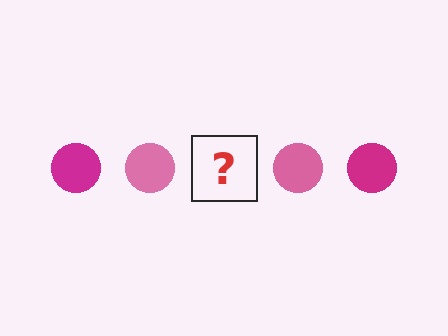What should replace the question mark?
The question mark should be replaced with a magenta circle.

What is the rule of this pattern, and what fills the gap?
The rule is that the pattern cycles through magenta, pink circles. The gap should be filled with a magenta circle.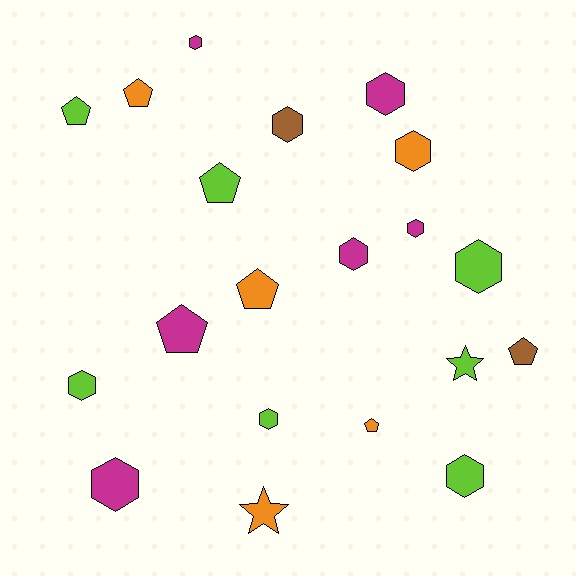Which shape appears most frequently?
Hexagon, with 11 objects.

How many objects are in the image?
There are 20 objects.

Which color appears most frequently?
Lime, with 7 objects.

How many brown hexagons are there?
There is 1 brown hexagon.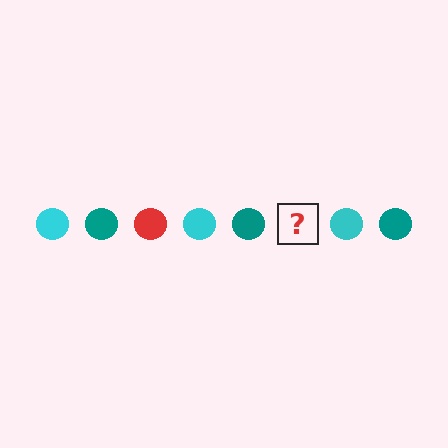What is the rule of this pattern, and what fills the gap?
The rule is that the pattern cycles through cyan, teal, red circles. The gap should be filled with a red circle.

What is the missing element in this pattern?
The missing element is a red circle.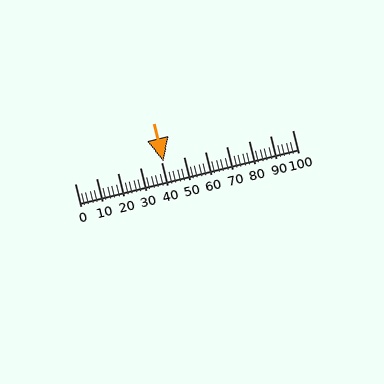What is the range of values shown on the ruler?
The ruler shows values from 0 to 100.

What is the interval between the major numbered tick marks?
The major tick marks are spaced 10 units apart.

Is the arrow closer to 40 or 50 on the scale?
The arrow is closer to 40.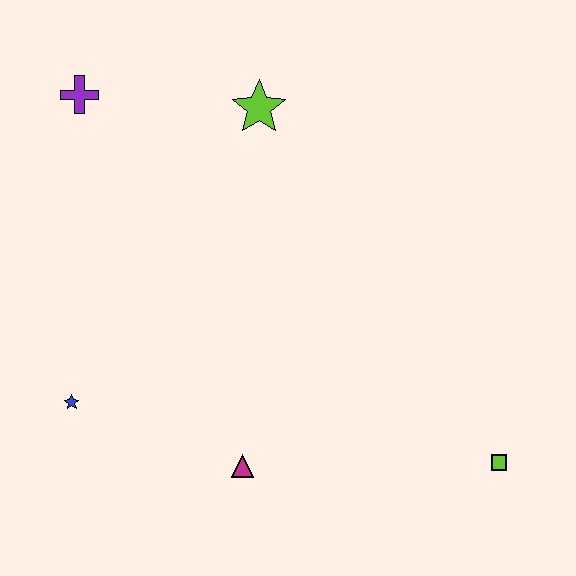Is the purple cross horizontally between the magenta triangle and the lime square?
No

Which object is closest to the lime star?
The purple cross is closest to the lime star.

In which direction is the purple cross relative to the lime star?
The purple cross is to the left of the lime star.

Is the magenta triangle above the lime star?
No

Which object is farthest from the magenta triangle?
The purple cross is farthest from the magenta triangle.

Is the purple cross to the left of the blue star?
No